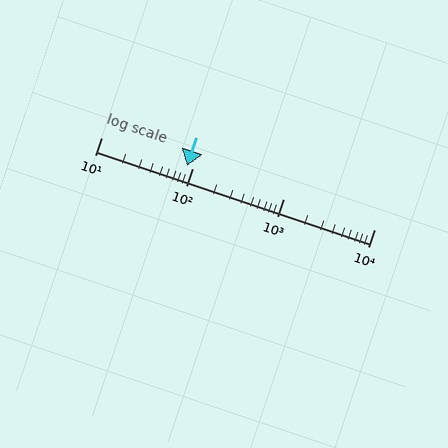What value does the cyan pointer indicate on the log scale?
The pointer indicates approximately 88.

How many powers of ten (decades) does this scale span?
The scale spans 3 decades, from 10 to 10000.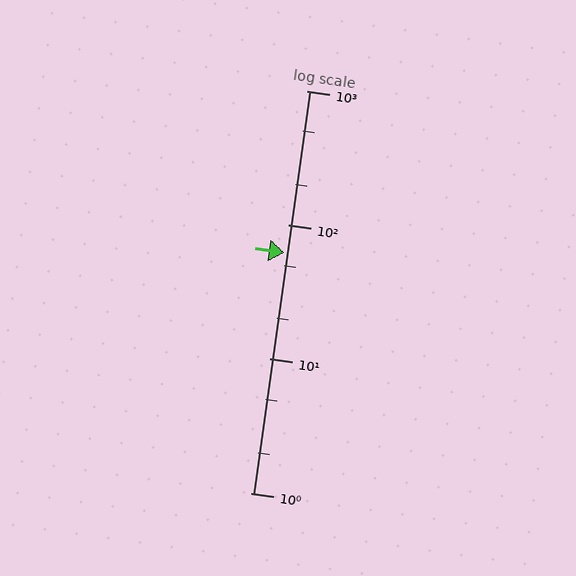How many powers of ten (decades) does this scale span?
The scale spans 3 decades, from 1 to 1000.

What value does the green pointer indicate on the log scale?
The pointer indicates approximately 62.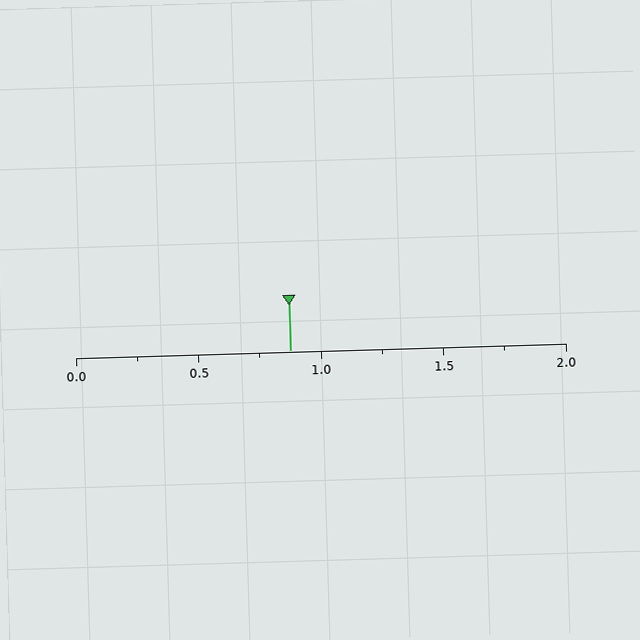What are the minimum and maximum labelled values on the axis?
The axis runs from 0.0 to 2.0.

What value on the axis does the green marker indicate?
The marker indicates approximately 0.88.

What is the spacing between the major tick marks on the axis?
The major ticks are spaced 0.5 apart.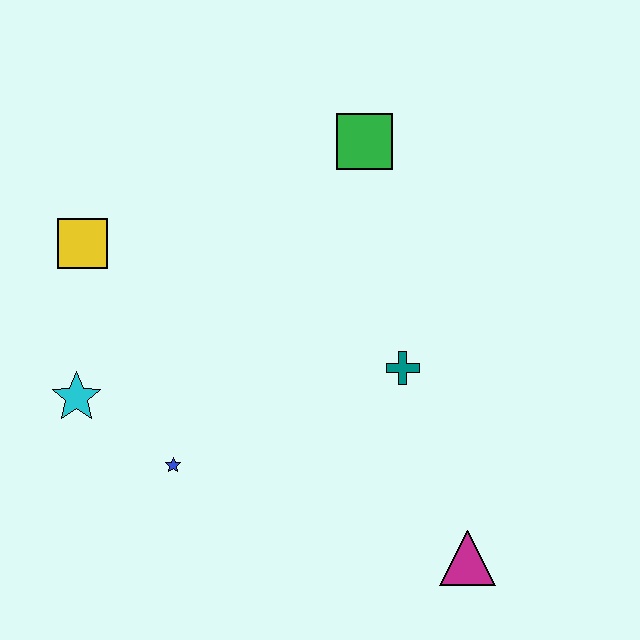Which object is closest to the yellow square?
The cyan star is closest to the yellow square.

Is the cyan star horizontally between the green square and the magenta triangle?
No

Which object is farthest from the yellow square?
The magenta triangle is farthest from the yellow square.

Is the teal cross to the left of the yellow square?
No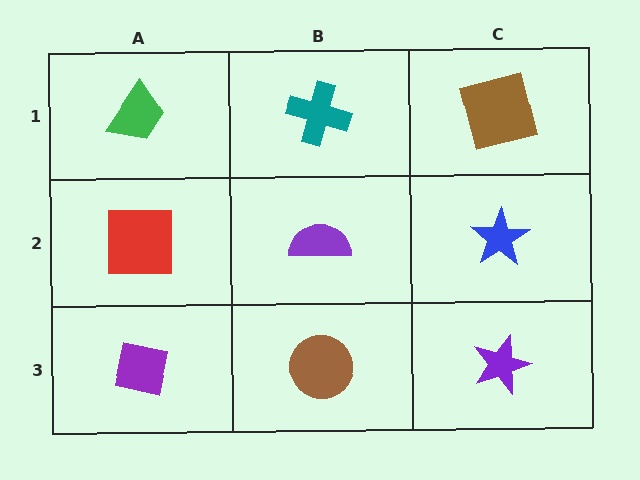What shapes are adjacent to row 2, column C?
A brown square (row 1, column C), a purple star (row 3, column C), a purple semicircle (row 2, column B).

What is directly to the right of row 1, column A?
A teal cross.